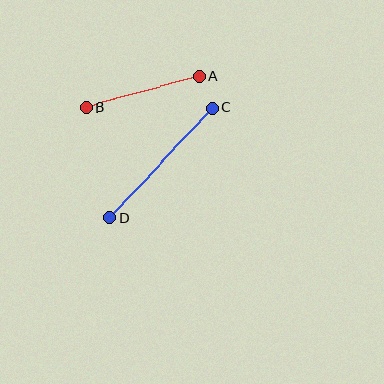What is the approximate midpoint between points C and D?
The midpoint is at approximately (161, 163) pixels.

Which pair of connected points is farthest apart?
Points C and D are farthest apart.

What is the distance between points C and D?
The distance is approximately 150 pixels.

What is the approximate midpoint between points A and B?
The midpoint is at approximately (143, 92) pixels.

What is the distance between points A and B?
The distance is approximately 117 pixels.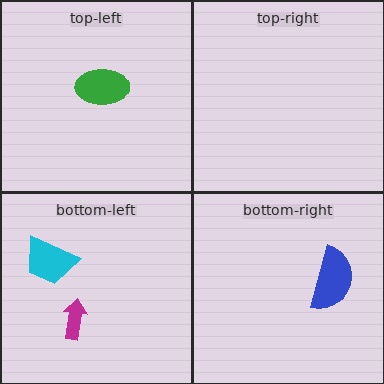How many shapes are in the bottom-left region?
2.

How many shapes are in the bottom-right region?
1.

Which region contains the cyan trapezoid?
The bottom-left region.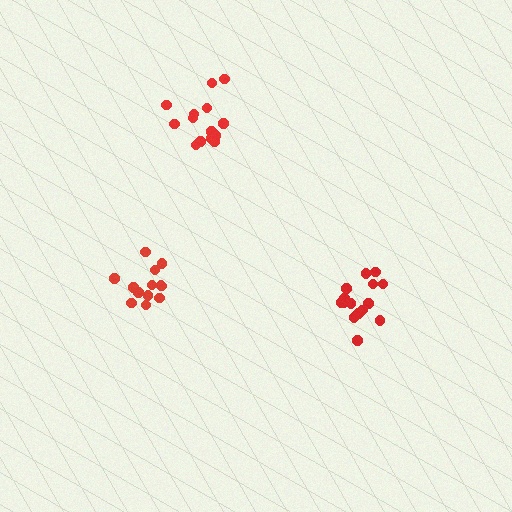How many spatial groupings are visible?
There are 3 spatial groupings.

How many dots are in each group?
Group 1: 14 dots, Group 2: 13 dots, Group 3: 15 dots (42 total).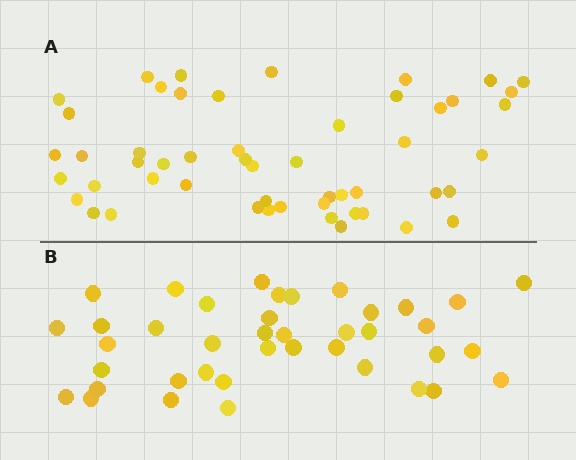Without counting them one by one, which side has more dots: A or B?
Region A (the top region) has more dots.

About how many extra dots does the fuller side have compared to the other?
Region A has roughly 12 or so more dots than region B.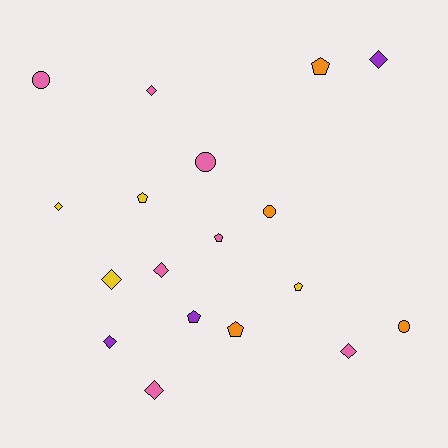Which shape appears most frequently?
Diamond, with 8 objects.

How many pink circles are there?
There are 2 pink circles.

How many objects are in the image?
There are 18 objects.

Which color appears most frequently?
Pink, with 7 objects.